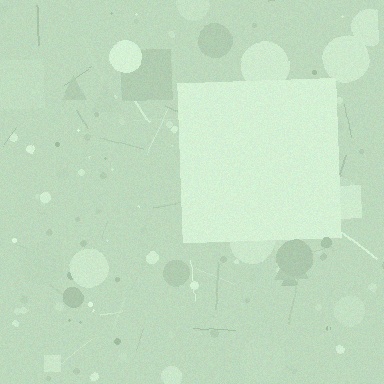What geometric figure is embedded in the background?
A square is embedded in the background.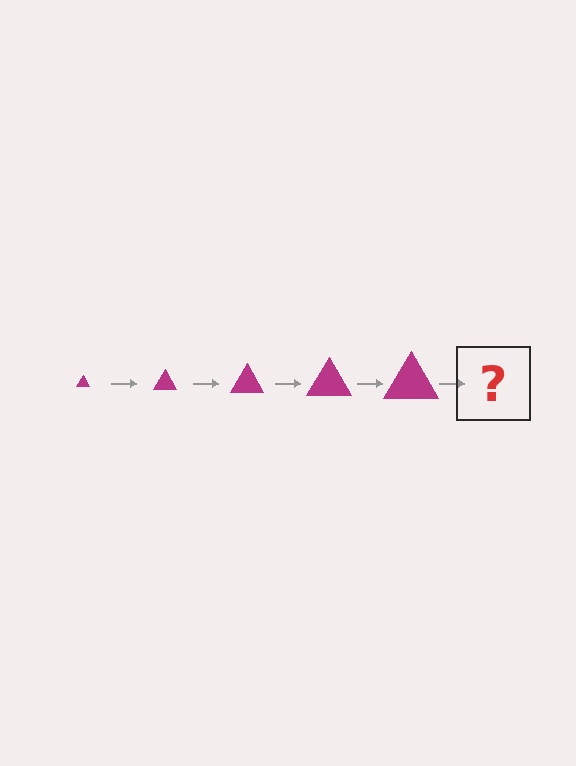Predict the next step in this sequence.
The next step is a magenta triangle, larger than the previous one.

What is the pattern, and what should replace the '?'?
The pattern is that the triangle gets progressively larger each step. The '?' should be a magenta triangle, larger than the previous one.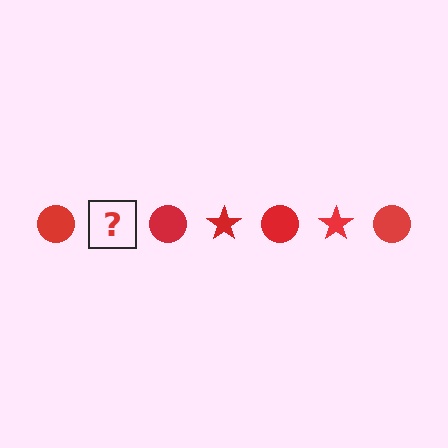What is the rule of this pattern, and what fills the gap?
The rule is that the pattern cycles through circle, star shapes in red. The gap should be filled with a red star.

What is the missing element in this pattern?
The missing element is a red star.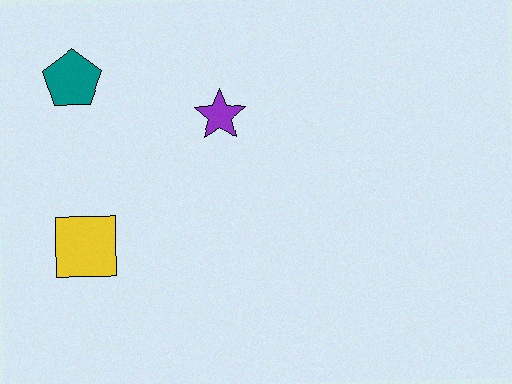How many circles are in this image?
There are no circles.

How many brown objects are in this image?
There are no brown objects.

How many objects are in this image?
There are 3 objects.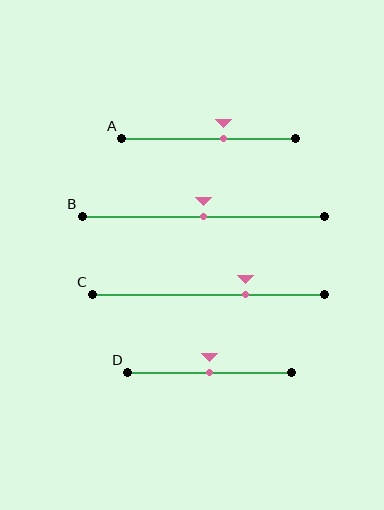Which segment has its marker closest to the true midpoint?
Segment B has its marker closest to the true midpoint.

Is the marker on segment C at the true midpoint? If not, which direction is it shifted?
No, the marker on segment C is shifted to the right by about 16% of the segment length.